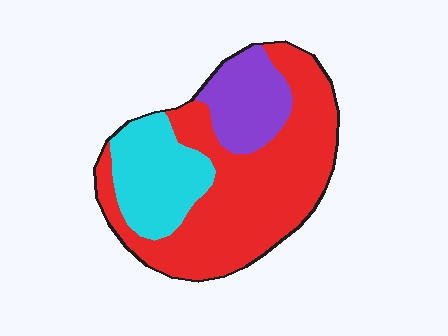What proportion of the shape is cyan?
Cyan covers about 20% of the shape.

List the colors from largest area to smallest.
From largest to smallest: red, cyan, purple.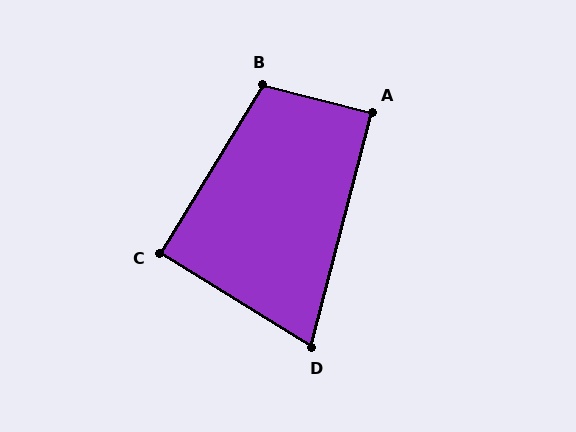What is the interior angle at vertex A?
Approximately 90 degrees (approximately right).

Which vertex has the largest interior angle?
B, at approximately 107 degrees.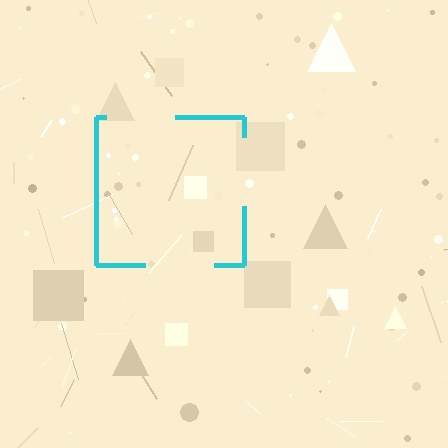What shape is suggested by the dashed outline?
The dashed outline suggests a square.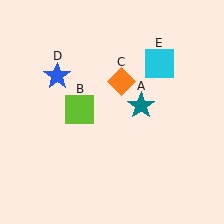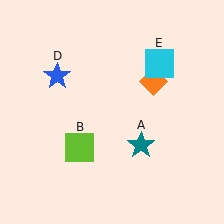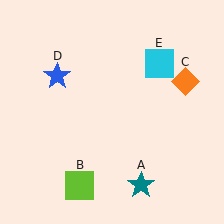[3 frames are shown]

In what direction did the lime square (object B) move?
The lime square (object B) moved down.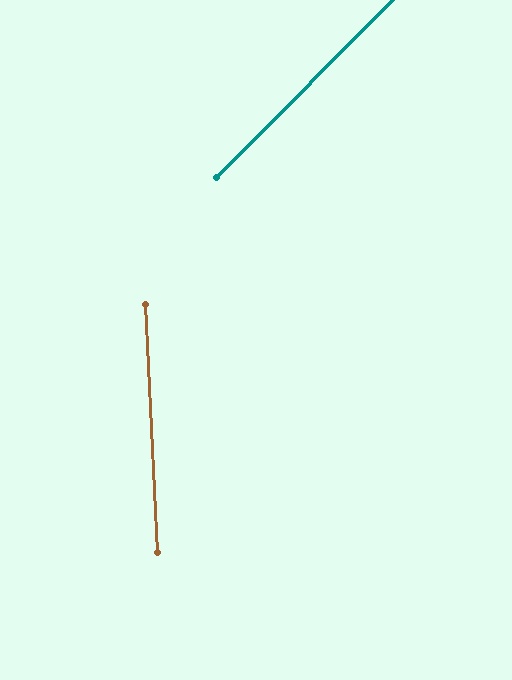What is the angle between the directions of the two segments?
Approximately 47 degrees.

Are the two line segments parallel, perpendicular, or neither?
Neither parallel nor perpendicular — they differ by about 47°.